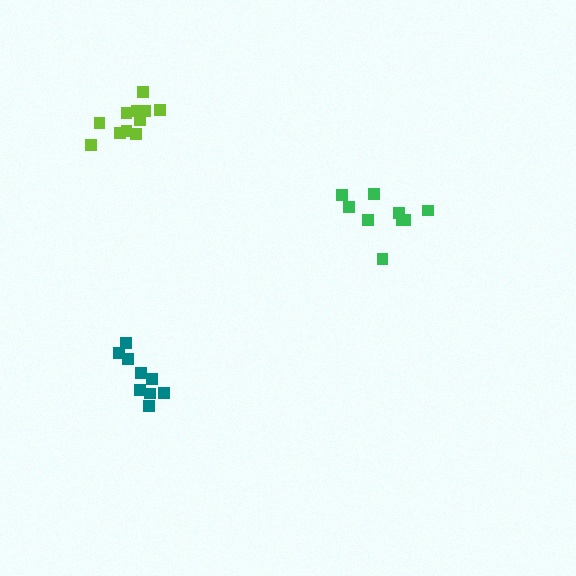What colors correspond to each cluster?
The clusters are colored: lime, teal, green.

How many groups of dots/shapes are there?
There are 3 groups.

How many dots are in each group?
Group 1: 11 dots, Group 2: 9 dots, Group 3: 9 dots (29 total).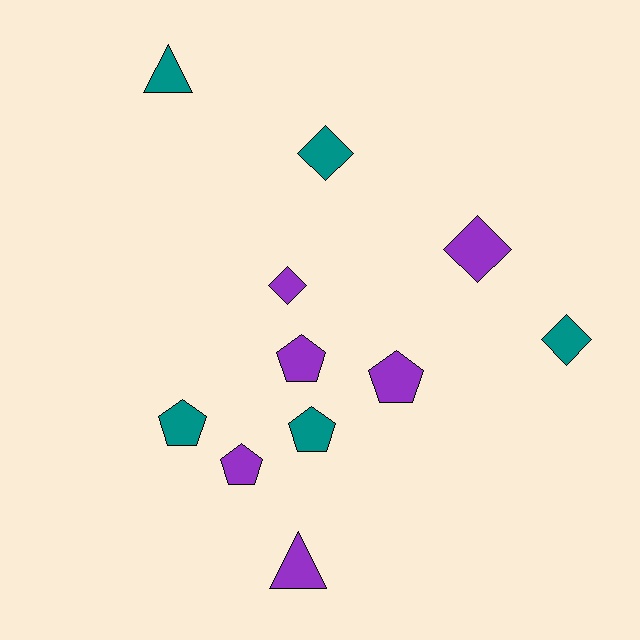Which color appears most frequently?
Purple, with 6 objects.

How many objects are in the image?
There are 11 objects.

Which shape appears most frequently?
Pentagon, with 5 objects.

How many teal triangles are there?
There is 1 teal triangle.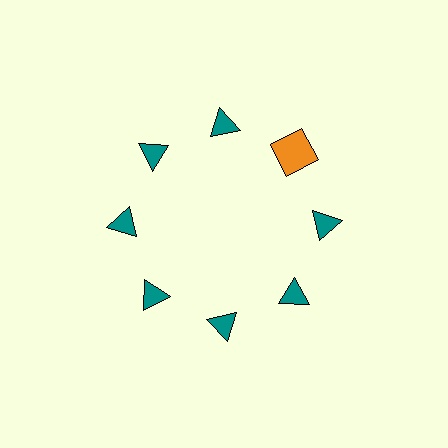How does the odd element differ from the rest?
It differs in both color (orange instead of teal) and shape (square instead of triangle).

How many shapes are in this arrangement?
There are 8 shapes arranged in a ring pattern.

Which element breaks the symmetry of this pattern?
The orange square at roughly the 2 o'clock position breaks the symmetry. All other shapes are teal triangles.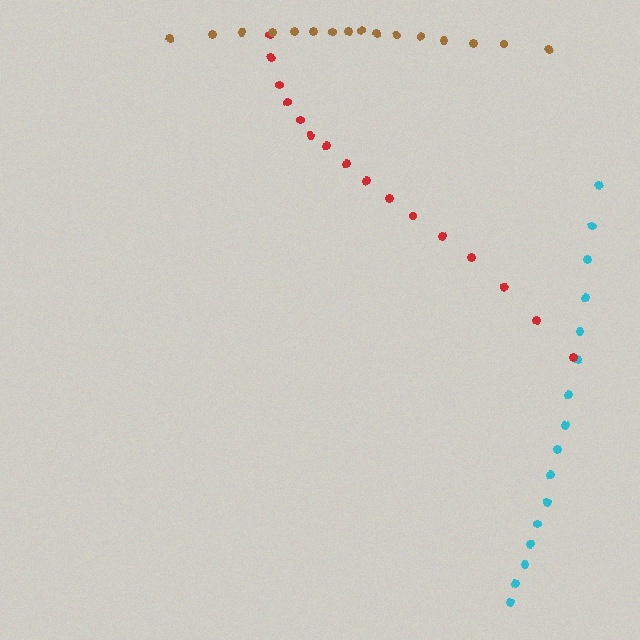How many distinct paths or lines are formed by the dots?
There are 3 distinct paths.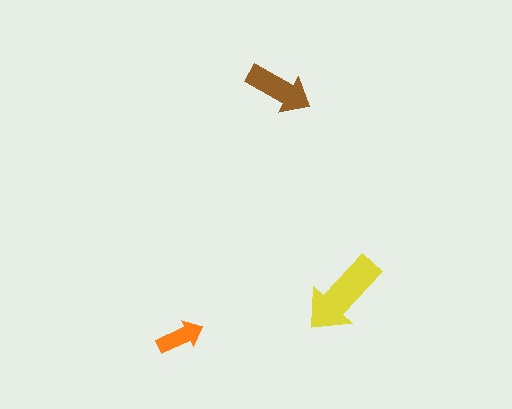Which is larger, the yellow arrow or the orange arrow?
The yellow one.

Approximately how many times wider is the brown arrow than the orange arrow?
About 1.5 times wider.